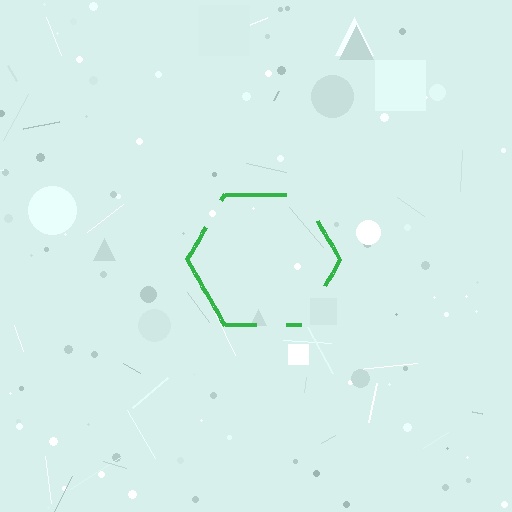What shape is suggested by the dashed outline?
The dashed outline suggests a hexagon.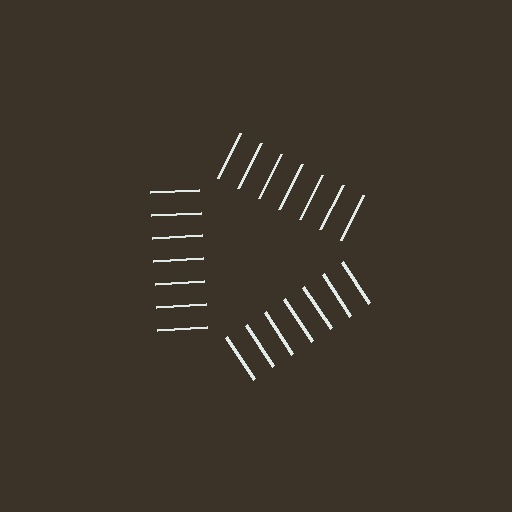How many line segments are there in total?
21 — 7 along each of the 3 edges.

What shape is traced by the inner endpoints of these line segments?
An illusory triangle — the line segments terminate on its edges but no continuous stroke is drawn.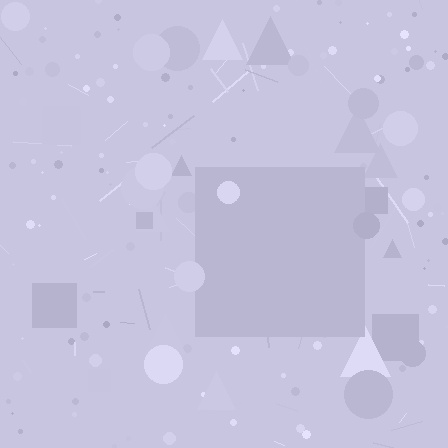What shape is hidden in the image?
A square is hidden in the image.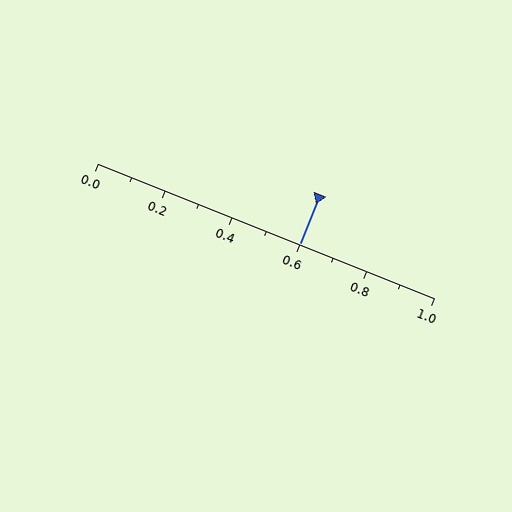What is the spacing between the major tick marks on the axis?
The major ticks are spaced 0.2 apart.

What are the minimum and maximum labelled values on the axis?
The axis runs from 0.0 to 1.0.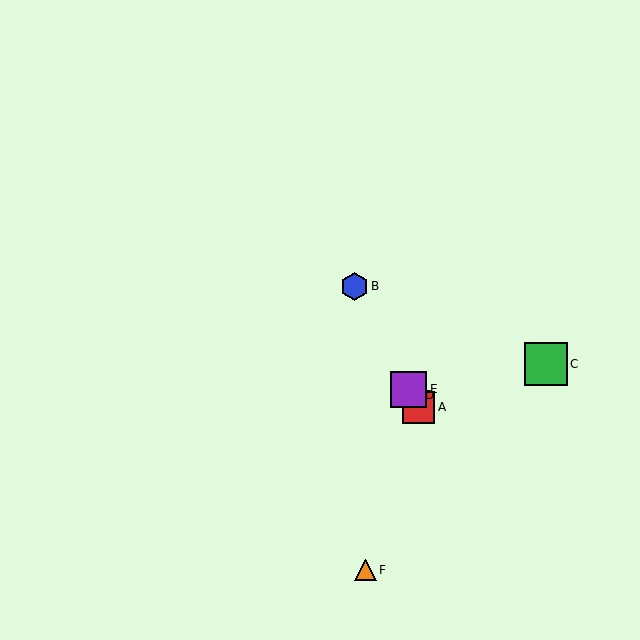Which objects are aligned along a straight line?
Objects A, B, D, E are aligned along a straight line.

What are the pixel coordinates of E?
Object E is at (409, 389).